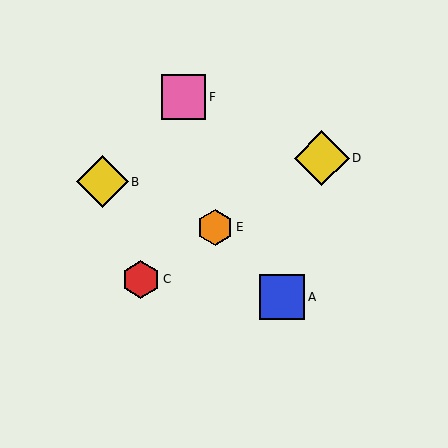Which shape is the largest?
The yellow diamond (labeled D) is the largest.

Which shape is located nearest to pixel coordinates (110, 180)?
The yellow diamond (labeled B) at (102, 182) is nearest to that location.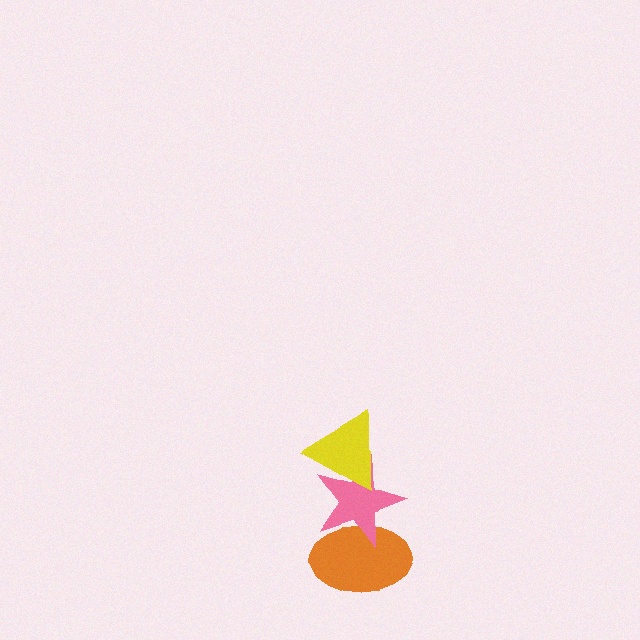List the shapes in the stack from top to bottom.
From top to bottom: the yellow triangle, the pink star, the orange ellipse.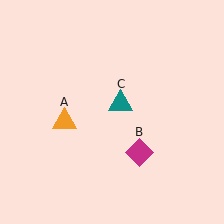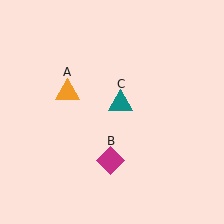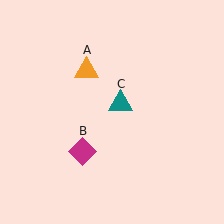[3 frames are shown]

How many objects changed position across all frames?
2 objects changed position: orange triangle (object A), magenta diamond (object B).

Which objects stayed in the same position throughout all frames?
Teal triangle (object C) remained stationary.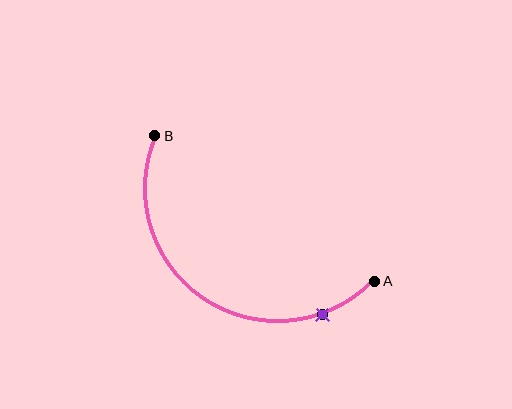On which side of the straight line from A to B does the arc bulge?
The arc bulges below the straight line connecting A and B.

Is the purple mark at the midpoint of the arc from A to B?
No. The purple mark lies on the arc but is closer to endpoint A. The arc midpoint would be at the point on the curve equidistant along the arc from both A and B.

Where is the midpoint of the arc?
The arc midpoint is the point on the curve farthest from the straight line joining A and B. It sits below that line.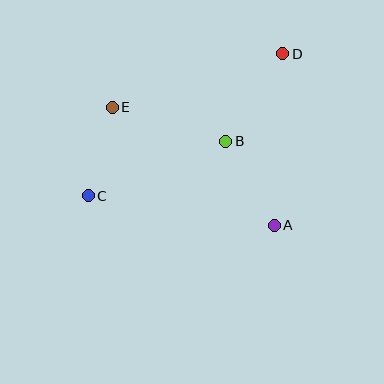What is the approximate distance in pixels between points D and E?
The distance between D and E is approximately 178 pixels.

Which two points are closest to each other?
Points C and E are closest to each other.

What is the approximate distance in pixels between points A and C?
The distance between A and C is approximately 188 pixels.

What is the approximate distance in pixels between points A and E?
The distance between A and E is approximately 200 pixels.